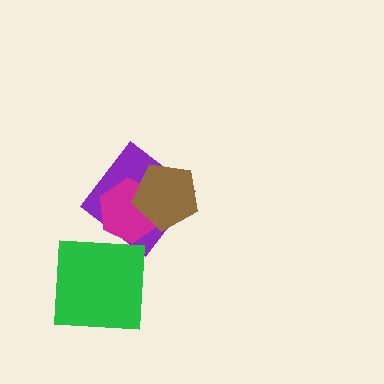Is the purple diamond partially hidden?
Yes, it is partially covered by another shape.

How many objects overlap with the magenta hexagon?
2 objects overlap with the magenta hexagon.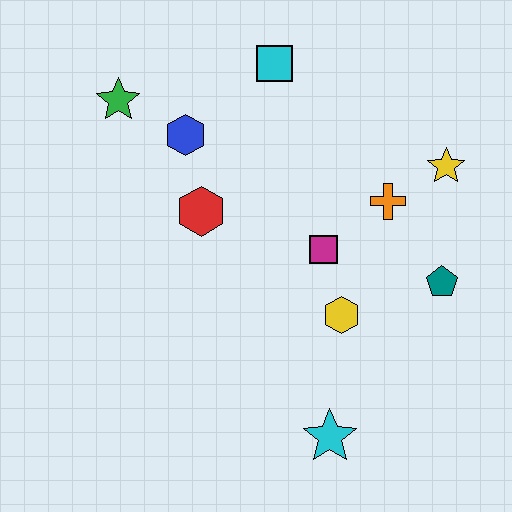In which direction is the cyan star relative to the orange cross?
The cyan star is below the orange cross.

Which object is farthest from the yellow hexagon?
The green star is farthest from the yellow hexagon.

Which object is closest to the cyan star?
The yellow hexagon is closest to the cyan star.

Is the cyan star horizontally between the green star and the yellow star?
Yes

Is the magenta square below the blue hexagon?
Yes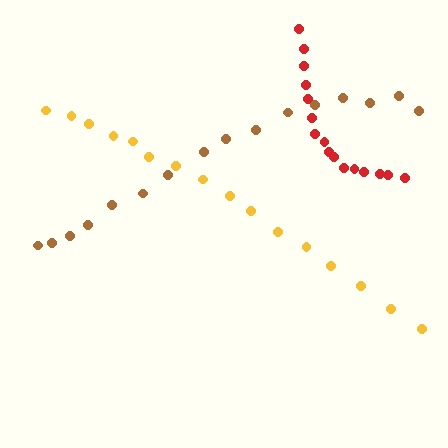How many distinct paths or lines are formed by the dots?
There are 3 distinct paths.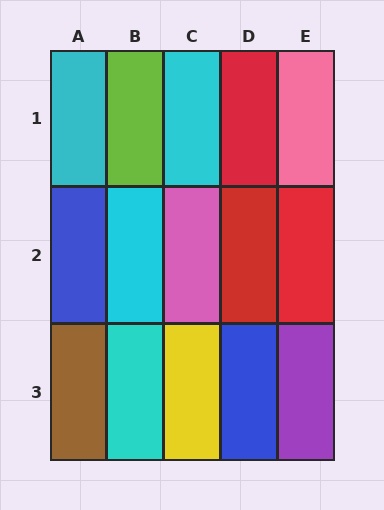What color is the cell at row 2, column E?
Red.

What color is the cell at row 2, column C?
Pink.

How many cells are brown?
1 cell is brown.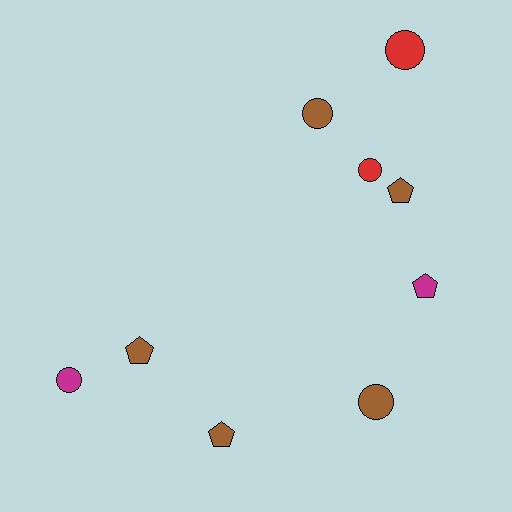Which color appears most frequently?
Brown, with 5 objects.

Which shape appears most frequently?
Circle, with 5 objects.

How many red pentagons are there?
There are no red pentagons.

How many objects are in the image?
There are 9 objects.